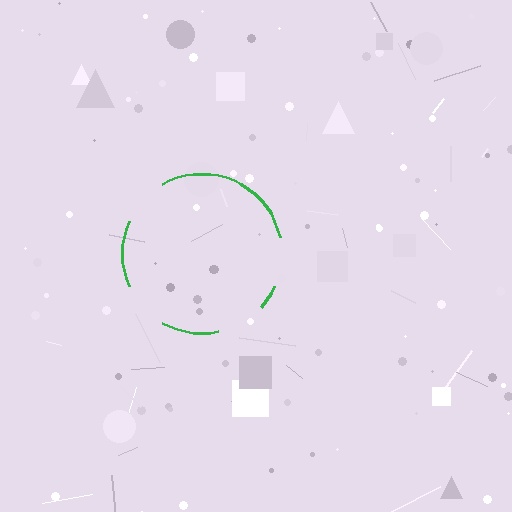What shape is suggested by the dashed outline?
The dashed outline suggests a circle.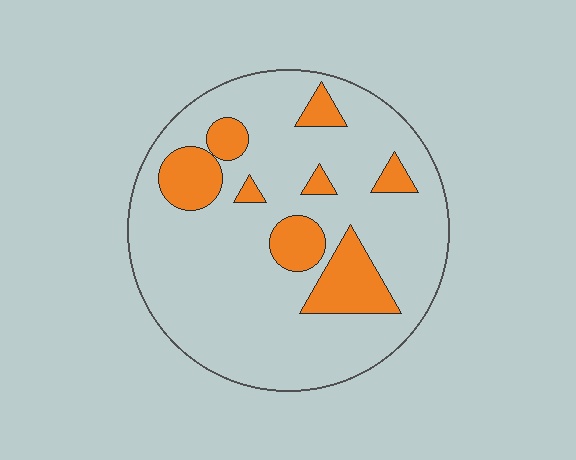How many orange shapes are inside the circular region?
8.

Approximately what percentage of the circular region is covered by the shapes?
Approximately 20%.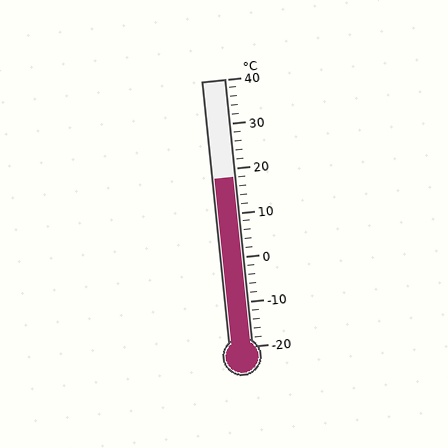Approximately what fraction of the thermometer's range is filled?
The thermometer is filled to approximately 65% of its range.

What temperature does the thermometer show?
The thermometer shows approximately 18°C.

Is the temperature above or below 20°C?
The temperature is below 20°C.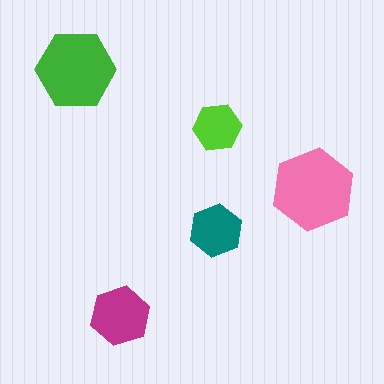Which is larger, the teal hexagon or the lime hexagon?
The teal one.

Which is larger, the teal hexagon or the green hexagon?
The green one.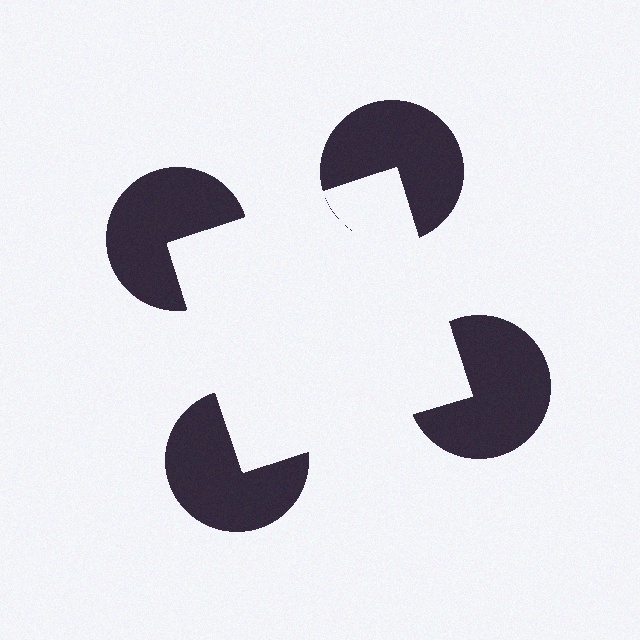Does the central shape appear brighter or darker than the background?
It typically appears slightly brighter than the background, even though no actual brightness change is drawn.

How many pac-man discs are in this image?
There are 4 — one at each vertex of the illusory square.